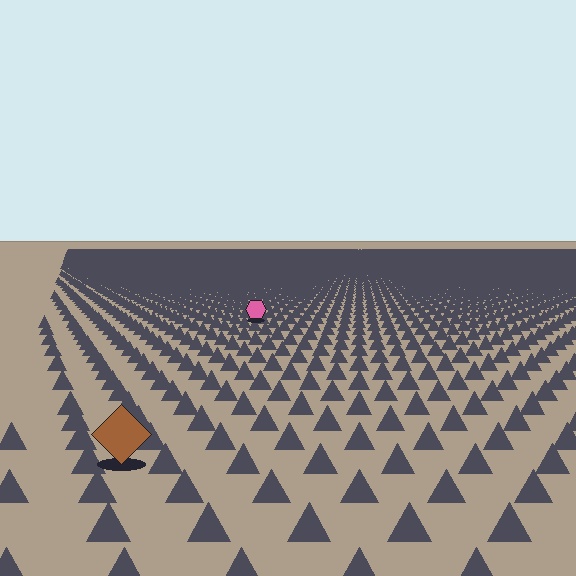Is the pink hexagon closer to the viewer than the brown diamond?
No. The brown diamond is closer — you can tell from the texture gradient: the ground texture is coarser near it.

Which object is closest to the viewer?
The brown diamond is closest. The texture marks near it are larger and more spread out.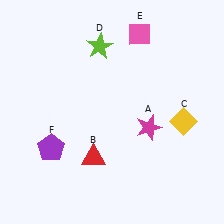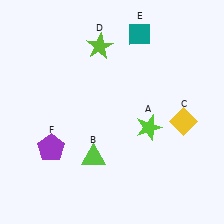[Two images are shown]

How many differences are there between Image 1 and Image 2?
There are 3 differences between the two images.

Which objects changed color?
A changed from magenta to lime. B changed from red to lime. E changed from pink to teal.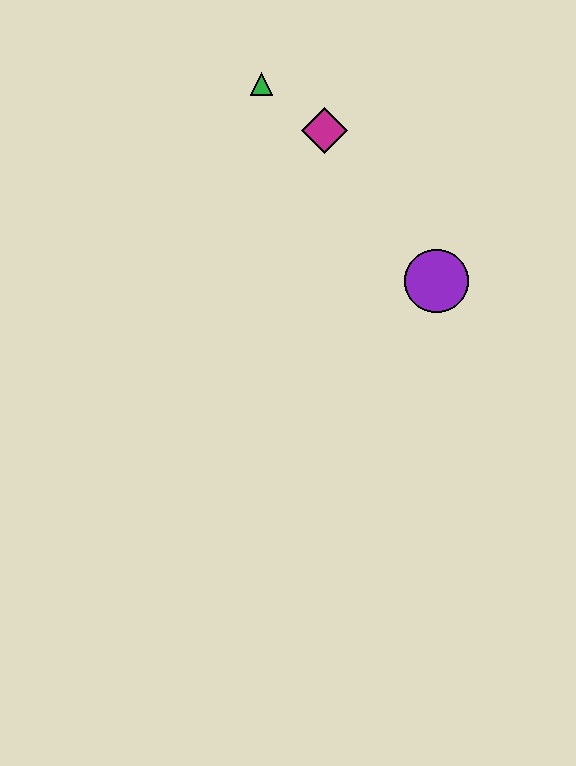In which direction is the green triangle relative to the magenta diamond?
The green triangle is to the left of the magenta diamond.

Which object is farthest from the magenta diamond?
The purple circle is farthest from the magenta diamond.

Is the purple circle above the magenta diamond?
No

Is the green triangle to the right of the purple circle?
No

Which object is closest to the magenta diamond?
The green triangle is closest to the magenta diamond.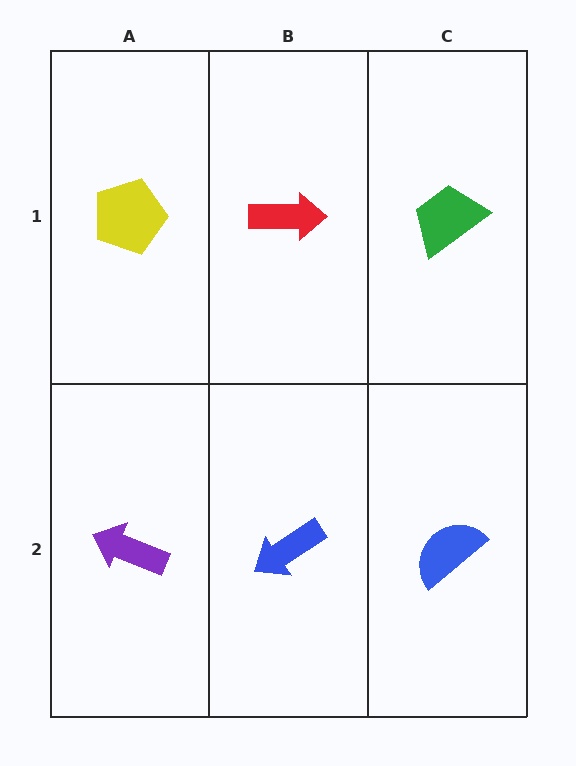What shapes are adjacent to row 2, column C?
A green trapezoid (row 1, column C), a blue arrow (row 2, column B).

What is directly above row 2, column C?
A green trapezoid.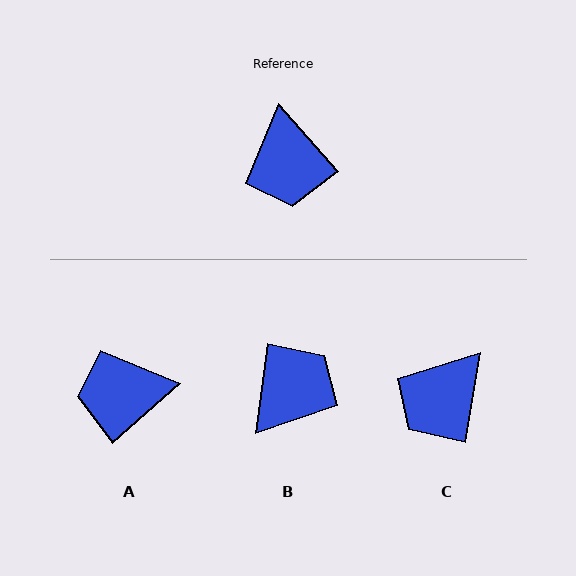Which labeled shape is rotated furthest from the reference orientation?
B, about 131 degrees away.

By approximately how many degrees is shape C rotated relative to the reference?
Approximately 51 degrees clockwise.